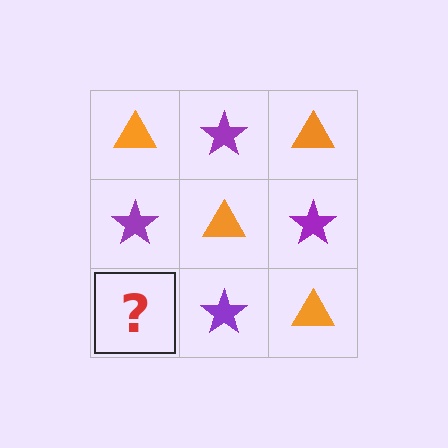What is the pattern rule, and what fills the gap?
The rule is that it alternates orange triangle and purple star in a checkerboard pattern. The gap should be filled with an orange triangle.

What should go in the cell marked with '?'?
The missing cell should contain an orange triangle.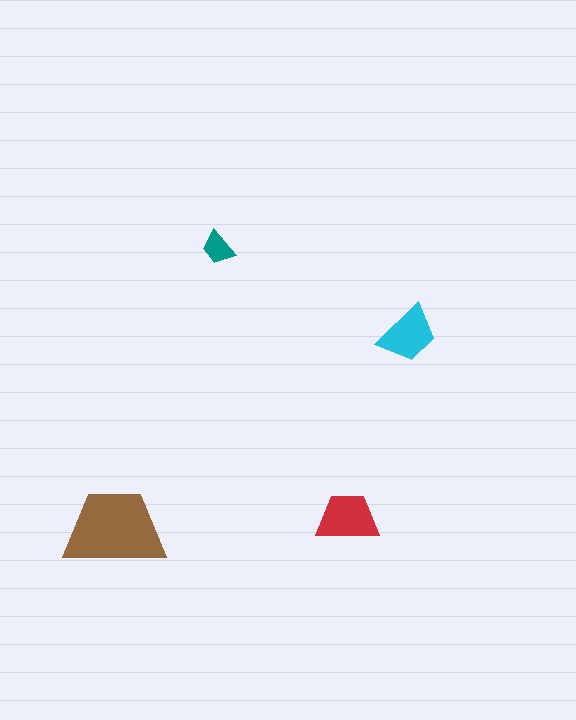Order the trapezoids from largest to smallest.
the brown one, the red one, the cyan one, the teal one.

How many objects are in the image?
There are 4 objects in the image.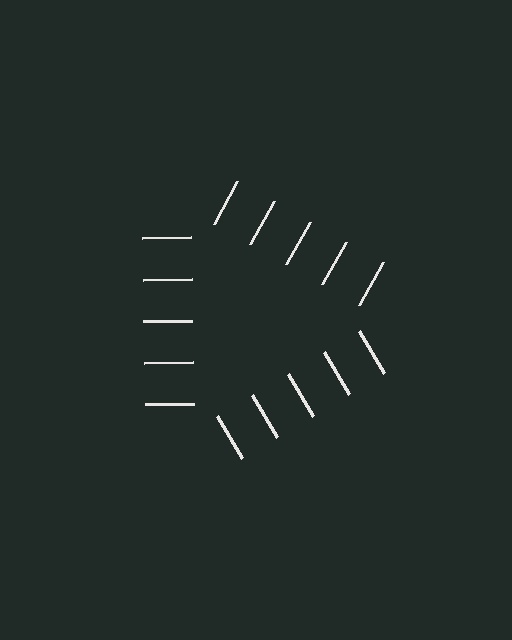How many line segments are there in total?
15 — 5 along each of the 3 edges.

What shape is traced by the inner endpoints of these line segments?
An illusory triangle — the line segments terminate on its edges but no continuous stroke is drawn.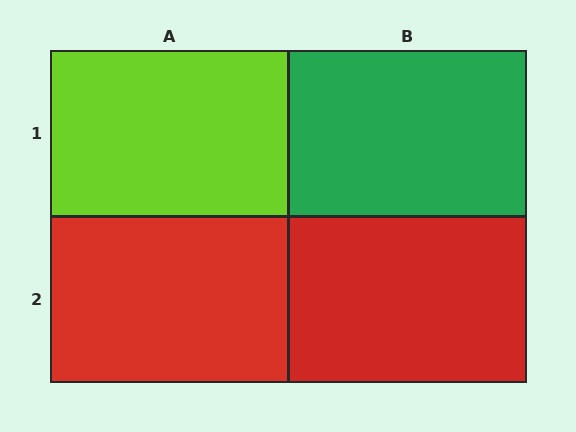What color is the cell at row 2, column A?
Red.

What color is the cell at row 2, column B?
Red.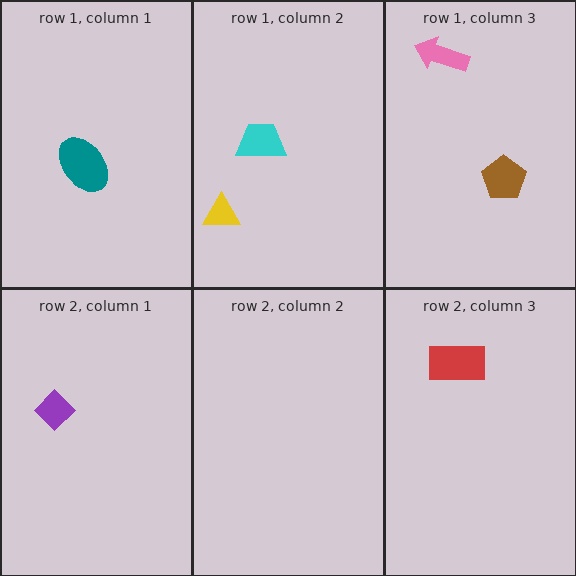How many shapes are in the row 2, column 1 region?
1.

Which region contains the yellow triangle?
The row 1, column 2 region.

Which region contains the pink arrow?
The row 1, column 3 region.